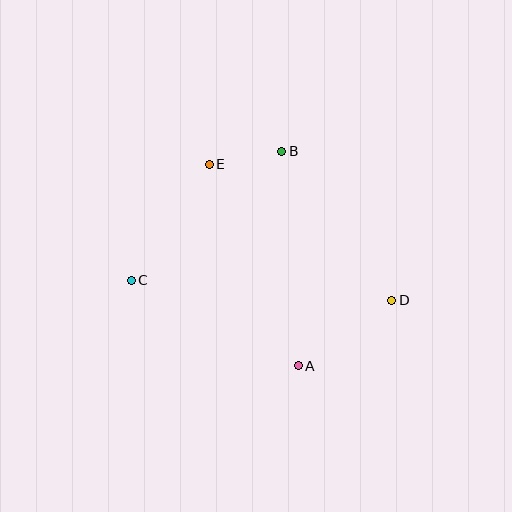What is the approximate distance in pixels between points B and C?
The distance between B and C is approximately 198 pixels.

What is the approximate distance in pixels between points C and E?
The distance between C and E is approximately 140 pixels.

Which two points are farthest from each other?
Points C and D are farthest from each other.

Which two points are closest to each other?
Points B and E are closest to each other.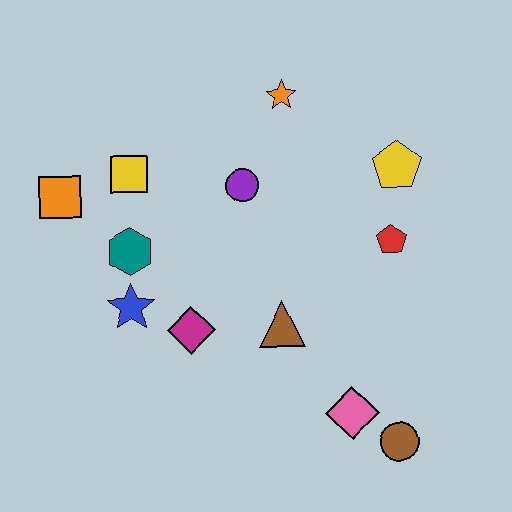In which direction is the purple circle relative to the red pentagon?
The purple circle is to the left of the red pentagon.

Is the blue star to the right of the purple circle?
No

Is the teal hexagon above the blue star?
Yes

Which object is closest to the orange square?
The yellow square is closest to the orange square.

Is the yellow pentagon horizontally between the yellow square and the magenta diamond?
No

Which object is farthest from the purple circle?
The brown circle is farthest from the purple circle.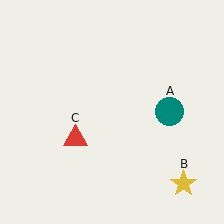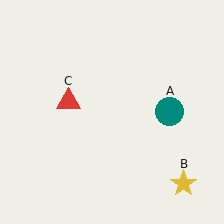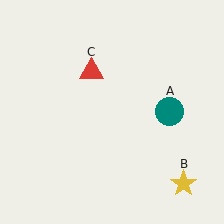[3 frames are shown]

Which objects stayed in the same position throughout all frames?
Teal circle (object A) and yellow star (object B) remained stationary.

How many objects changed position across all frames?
1 object changed position: red triangle (object C).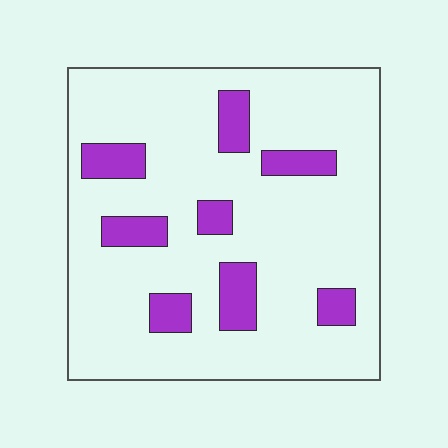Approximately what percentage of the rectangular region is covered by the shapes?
Approximately 15%.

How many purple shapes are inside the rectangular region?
8.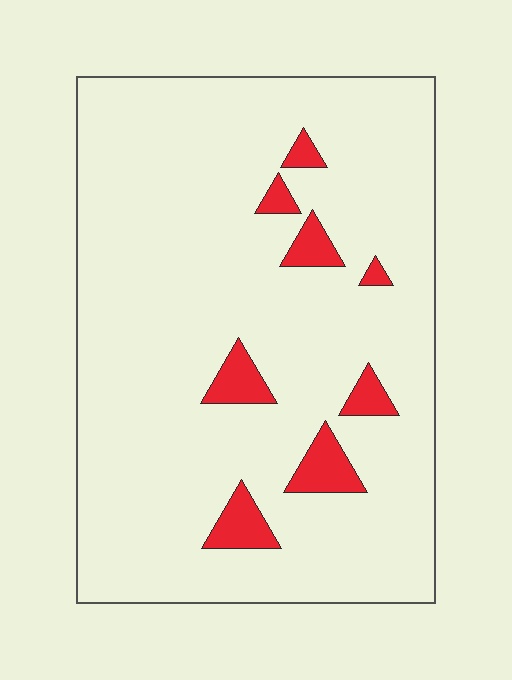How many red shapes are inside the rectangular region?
8.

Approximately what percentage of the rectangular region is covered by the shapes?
Approximately 10%.